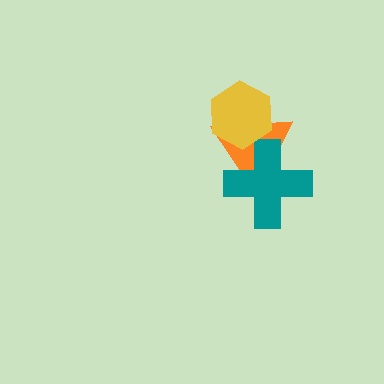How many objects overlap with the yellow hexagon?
1 object overlaps with the yellow hexagon.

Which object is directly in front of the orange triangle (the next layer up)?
The teal cross is directly in front of the orange triangle.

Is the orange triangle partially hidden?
Yes, it is partially covered by another shape.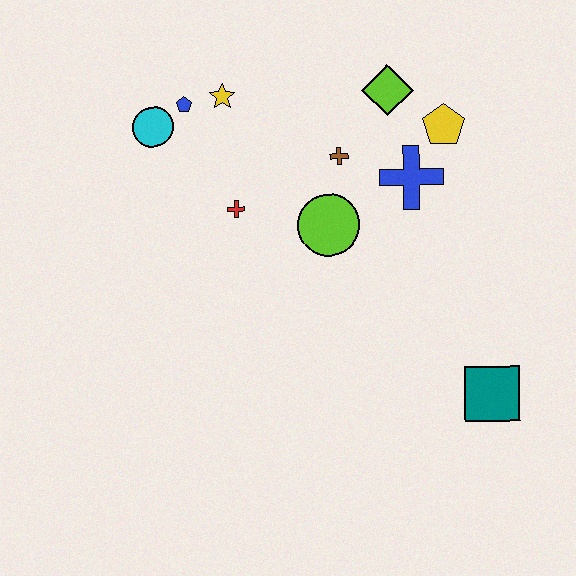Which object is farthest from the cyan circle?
The teal square is farthest from the cyan circle.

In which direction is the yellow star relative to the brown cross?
The yellow star is to the left of the brown cross.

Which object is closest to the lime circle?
The brown cross is closest to the lime circle.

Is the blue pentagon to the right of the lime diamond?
No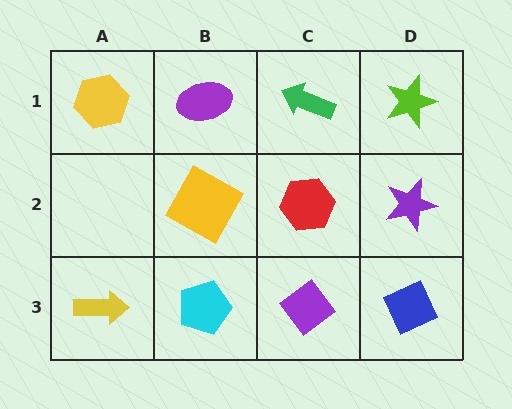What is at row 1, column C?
A green arrow.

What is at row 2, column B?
A yellow square.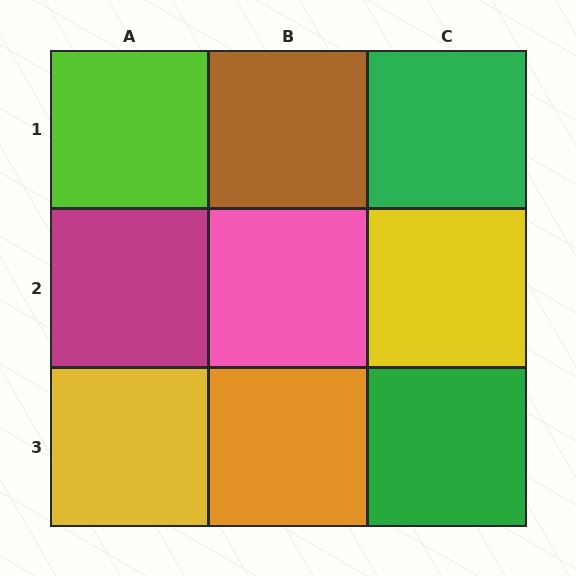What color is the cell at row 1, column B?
Brown.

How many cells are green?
2 cells are green.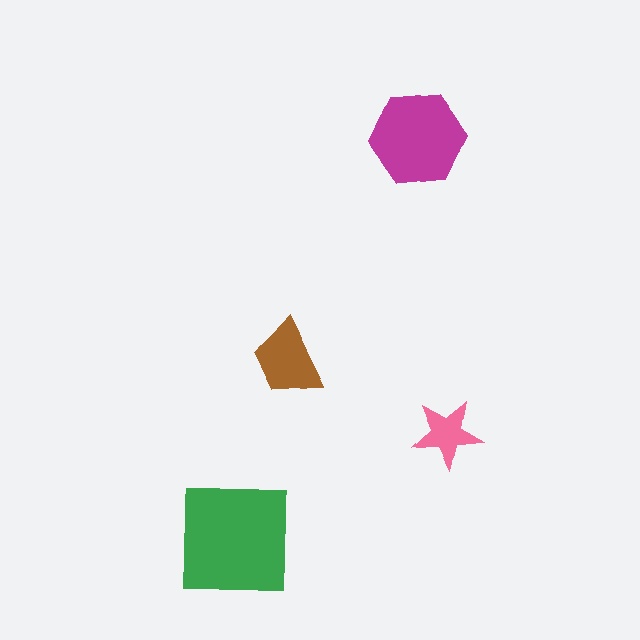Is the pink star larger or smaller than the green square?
Smaller.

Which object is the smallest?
The pink star.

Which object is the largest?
The green square.